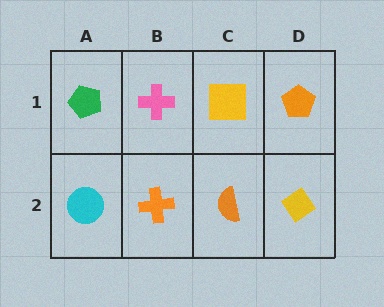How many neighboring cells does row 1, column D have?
2.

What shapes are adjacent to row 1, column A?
A cyan circle (row 2, column A), a pink cross (row 1, column B).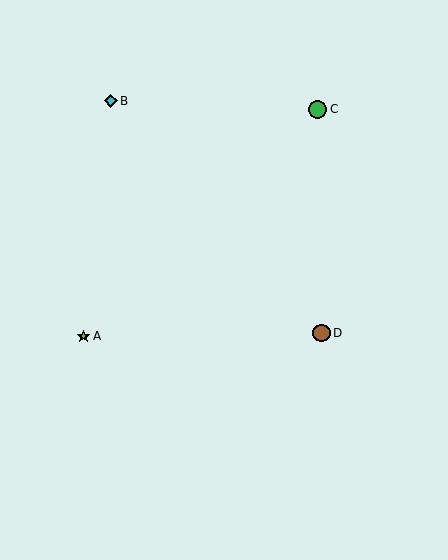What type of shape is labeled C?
Shape C is a green circle.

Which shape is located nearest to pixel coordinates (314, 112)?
The green circle (labeled C) at (318, 109) is nearest to that location.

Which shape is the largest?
The green circle (labeled C) is the largest.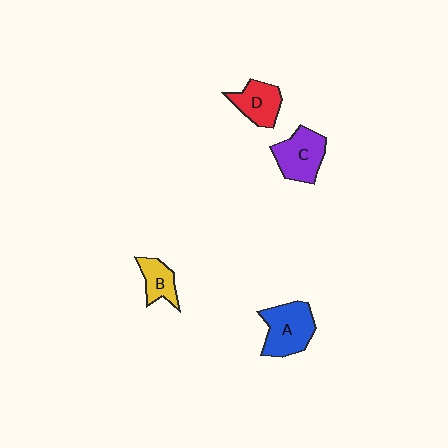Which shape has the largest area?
Shape A (blue).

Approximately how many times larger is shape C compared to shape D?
Approximately 1.3 times.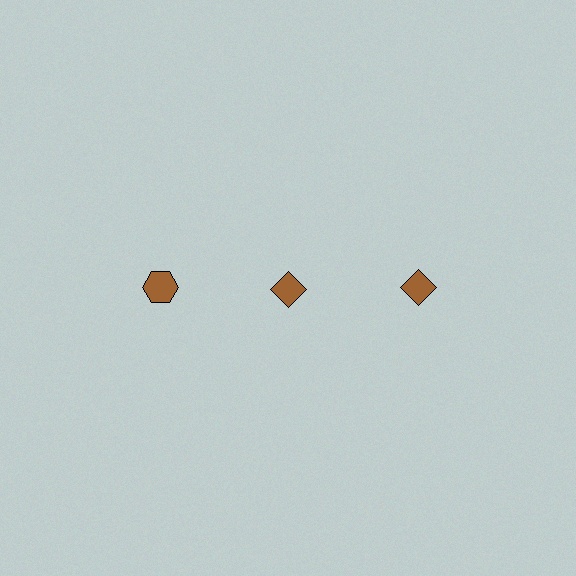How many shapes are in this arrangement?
There are 3 shapes arranged in a grid pattern.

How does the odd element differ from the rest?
It has a different shape: hexagon instead of diamond.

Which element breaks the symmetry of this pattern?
The brown hexagon in the top row, leftmost column breaks the symmetry. All other shapes are brown diamonds.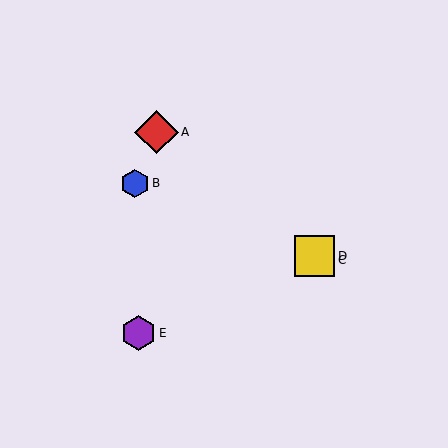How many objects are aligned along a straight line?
3 objects (A, C, D) are aligned along a straight line.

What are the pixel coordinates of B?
Object B is at (135, 183).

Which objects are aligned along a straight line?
Objects A, C, D are aligned along a straight line.